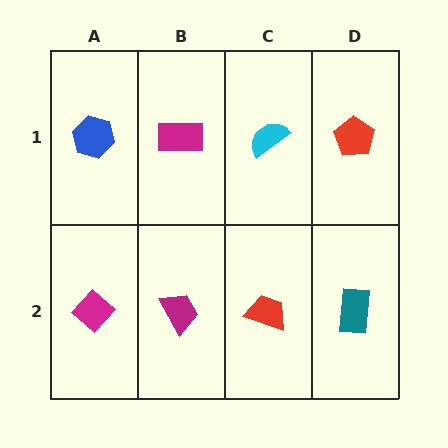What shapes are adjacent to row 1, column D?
A teal rectangle (row 2, column D), a cyan semicircle (row 1, column C).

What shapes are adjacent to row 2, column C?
A cyan semicircle (row 1, column C), a magenta trapezoid (row 2, column B), a teal rectangle (row 2, column D).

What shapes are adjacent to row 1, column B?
A magenta trapezoid (row 2, column B), a blue hexagon (row 1, column A), a cyan semicircle (row 1, column C).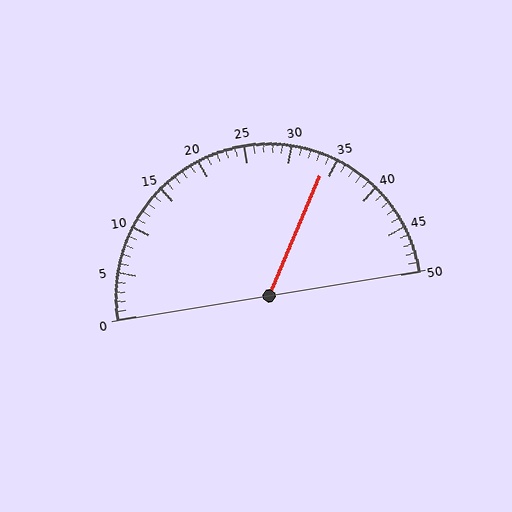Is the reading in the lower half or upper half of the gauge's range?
The reading is in the upper half of the range (0 to 50).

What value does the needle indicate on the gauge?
The needle indicates approximately 34.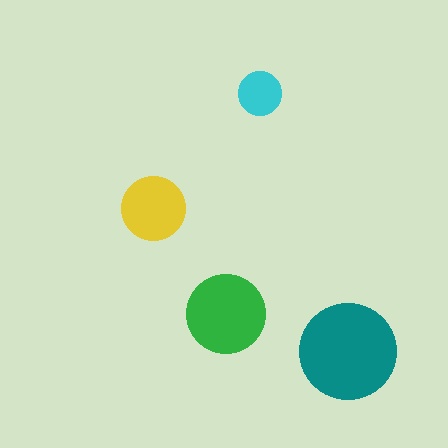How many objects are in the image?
There are 4 objects in the image.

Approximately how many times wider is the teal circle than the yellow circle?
About 1.5 times wider.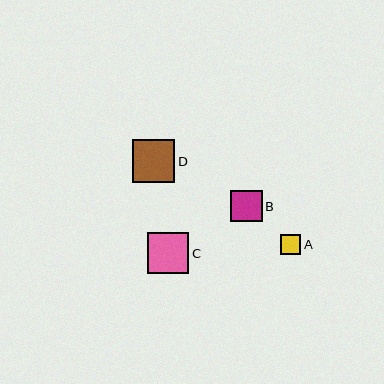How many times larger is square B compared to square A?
Square B is approximately 1.5 times the size of square A.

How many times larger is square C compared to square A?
Square C is approximately 2.0 times the size of square A.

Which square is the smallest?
Square A is the smallest with a size of approximately 20 pixels.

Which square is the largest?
Square D is the largest with a size of approximately 42 pixels.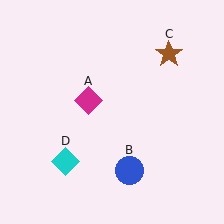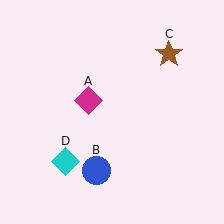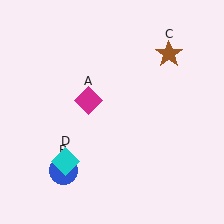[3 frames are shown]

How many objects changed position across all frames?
1 object changed position: blue circle (object B).